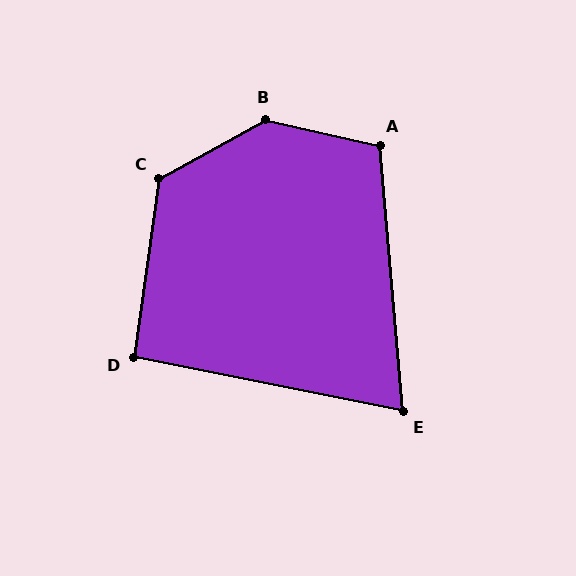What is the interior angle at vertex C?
Approximately 127 degrees (obtuse).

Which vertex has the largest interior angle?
B, at approximately 139 degrees.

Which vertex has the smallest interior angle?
E, at approximately 74 degrees.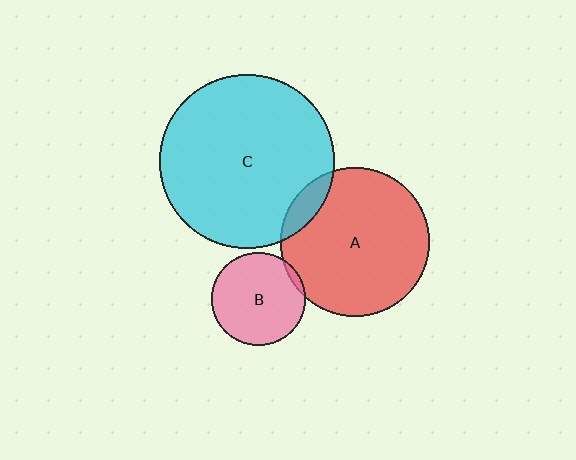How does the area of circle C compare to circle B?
Approximately 3.5 times.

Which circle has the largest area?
Circle C (cyan).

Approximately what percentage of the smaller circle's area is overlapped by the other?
Approximately 5%.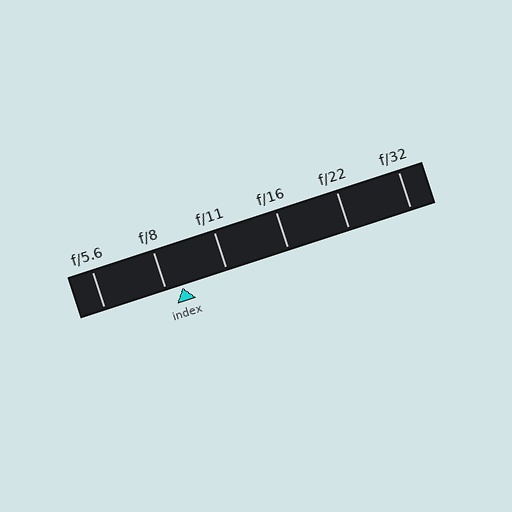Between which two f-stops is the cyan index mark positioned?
The index mark is between f/8 and f/11.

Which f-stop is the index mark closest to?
The index mark is closest to f/8.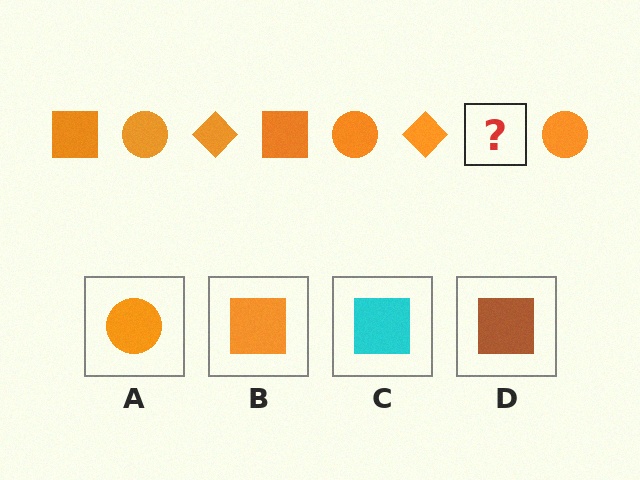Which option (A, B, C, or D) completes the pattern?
B.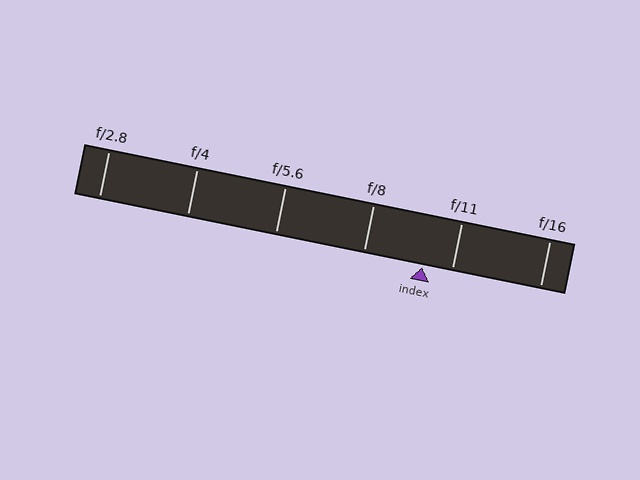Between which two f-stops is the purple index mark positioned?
The index mark is between f/8 and f/11.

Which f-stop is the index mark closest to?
The index mark is closest to f/11.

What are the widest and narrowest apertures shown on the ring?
The widest aperture shown is f/2.8 and the narrowest is f/16.